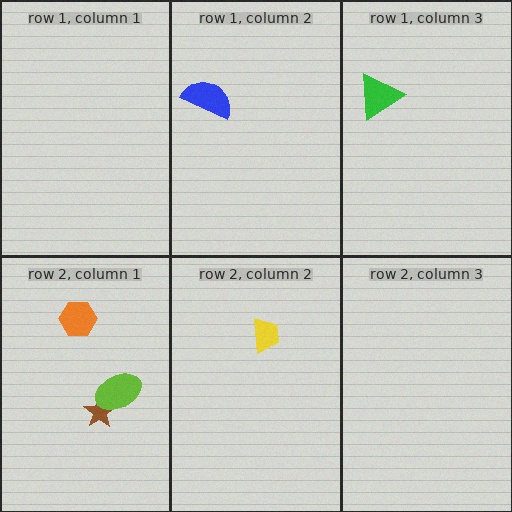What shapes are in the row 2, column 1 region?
The orange hexagon, the brown star, the lime ellipse.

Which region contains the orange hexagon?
The row 2, column 1 region.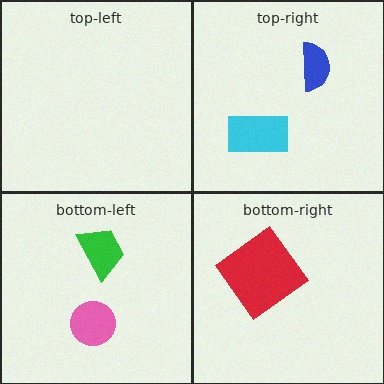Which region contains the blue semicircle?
The top-right region.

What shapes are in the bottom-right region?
The red diamond.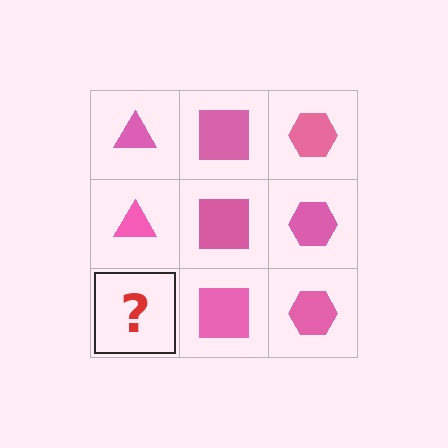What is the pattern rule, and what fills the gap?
The rule is that each column has a consistent shape. The gap should be filled with a pink triangle.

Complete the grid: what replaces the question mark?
The question mark should be replaced with a pink triangle.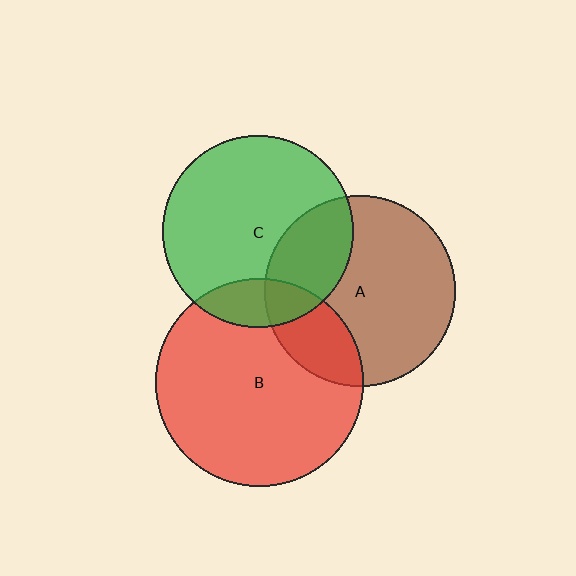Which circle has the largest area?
Circle B (red).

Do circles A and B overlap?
Yes.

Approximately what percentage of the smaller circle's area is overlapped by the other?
Approximately 20%.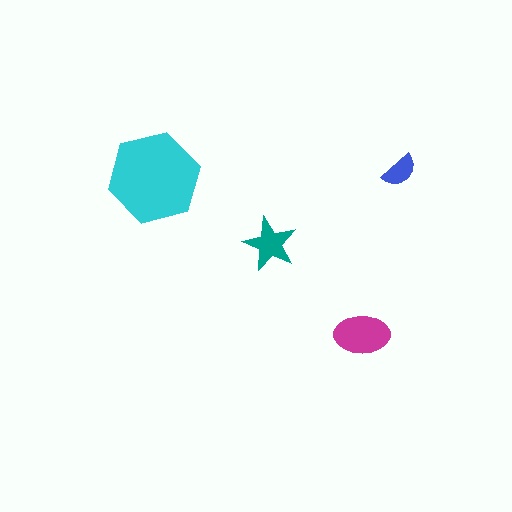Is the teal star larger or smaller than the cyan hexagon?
Smaller.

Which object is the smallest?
The blue semicircle.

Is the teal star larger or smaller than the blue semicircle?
Larger.